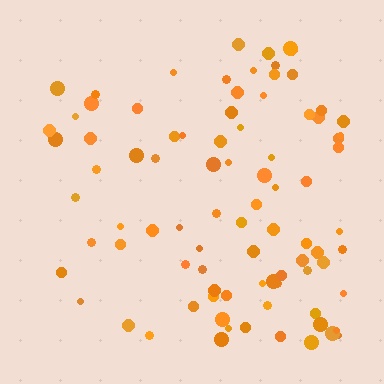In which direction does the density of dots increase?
From left to right, with the right side densest.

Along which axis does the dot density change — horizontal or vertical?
Horizontal.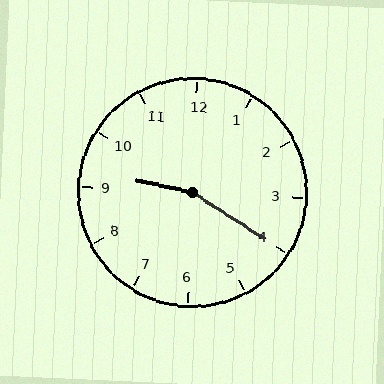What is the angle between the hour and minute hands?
Approximately 160 degrees.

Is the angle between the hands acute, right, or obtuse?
It is obtuse.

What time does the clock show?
9:20.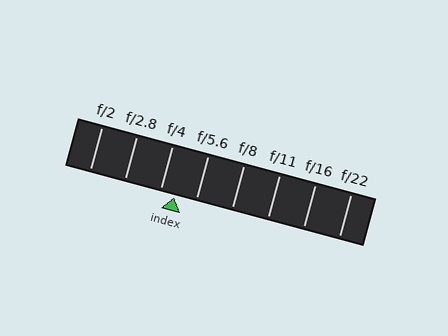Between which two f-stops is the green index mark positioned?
The index mark is between f/4 and f/5.6.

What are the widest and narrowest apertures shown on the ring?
The widest aperture shown is f/2 and the narrowest is f/22.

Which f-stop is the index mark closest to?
The index mark is closest to f/4.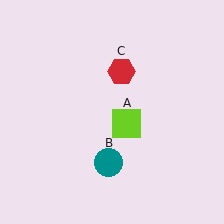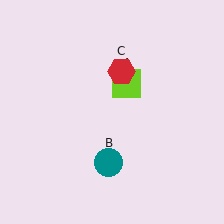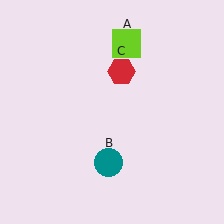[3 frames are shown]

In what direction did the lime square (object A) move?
The lime square (object A) moved up.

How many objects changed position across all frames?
1 object changed position: lime square (object A).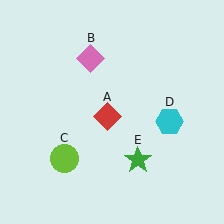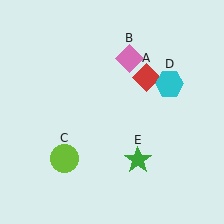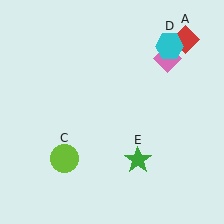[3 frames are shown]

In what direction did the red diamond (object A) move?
The red diamond (object A) moved up and to the right.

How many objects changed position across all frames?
3 objects changed position: red diamond (object A), pink diamond (object B), cyan hexagon (object D).